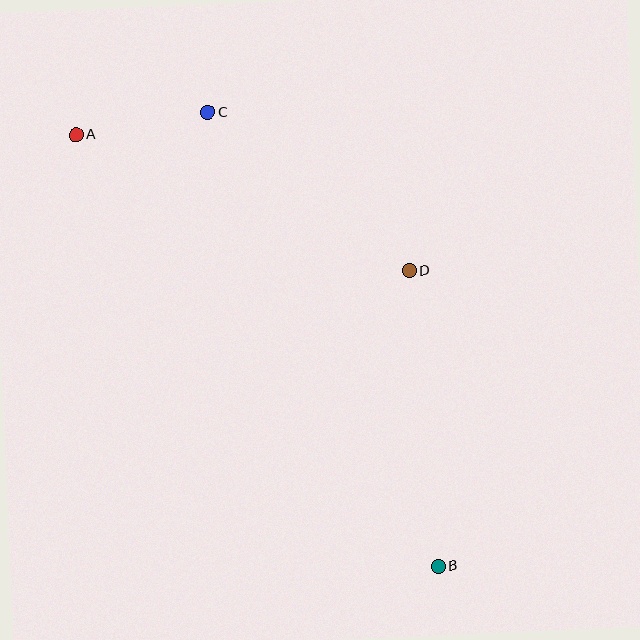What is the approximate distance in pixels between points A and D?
The distance between A and D is approximately 360 pixels.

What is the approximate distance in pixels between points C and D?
The distance between C and D is approximately 256 pixels.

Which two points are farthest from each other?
Points A and B are farthest from each other.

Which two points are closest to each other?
Points A and C are closest to each other.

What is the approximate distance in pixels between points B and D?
The distance between B and D is approximately 297 pixels.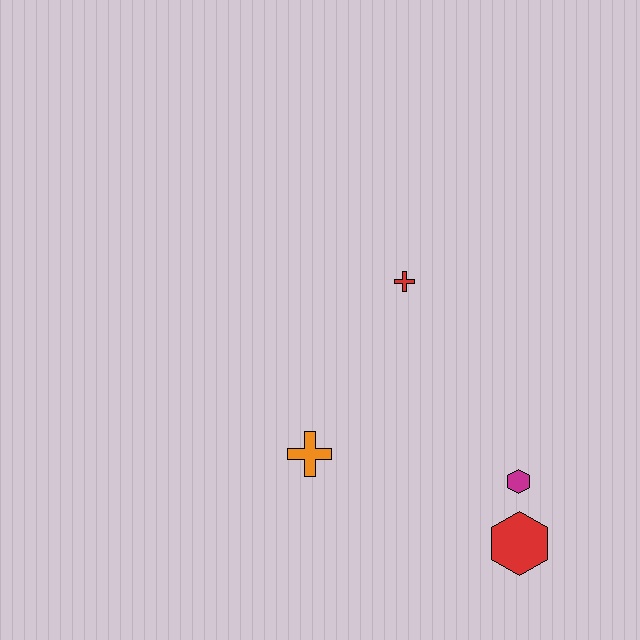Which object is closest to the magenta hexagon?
The red hexagon is closest to the magenta hexagon.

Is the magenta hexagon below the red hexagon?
No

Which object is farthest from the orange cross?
The red hexagon is farthest from the orange cross.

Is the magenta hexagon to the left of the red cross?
No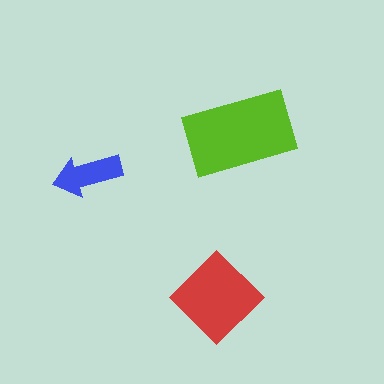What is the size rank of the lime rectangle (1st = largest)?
1st.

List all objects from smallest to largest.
The blue arrow, the red diamond, the lime rectangle.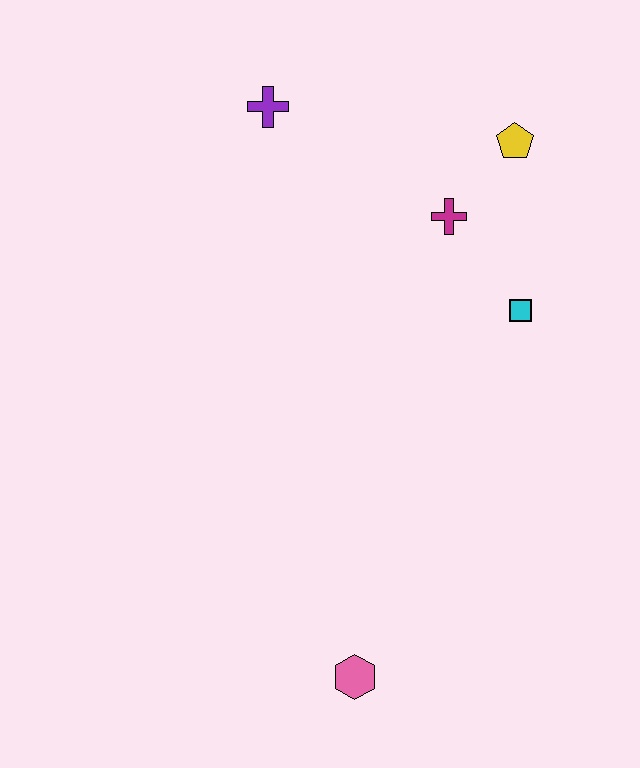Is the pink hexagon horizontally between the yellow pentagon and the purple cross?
Yes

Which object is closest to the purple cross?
The magenta cross is closest to the purple cross.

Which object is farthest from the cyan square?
The pink hexagon is farthest from the cyan square.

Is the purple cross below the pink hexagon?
No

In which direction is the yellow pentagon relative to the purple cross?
The yellow pentagon is to the right of the purple cross.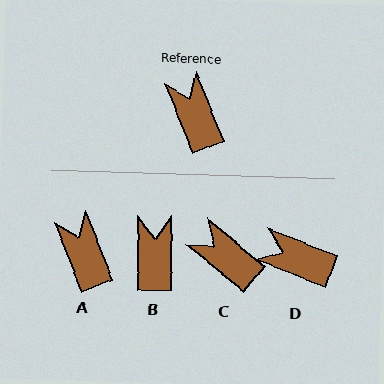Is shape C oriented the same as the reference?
No, it is off by about 29 degrees.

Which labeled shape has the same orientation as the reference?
A.